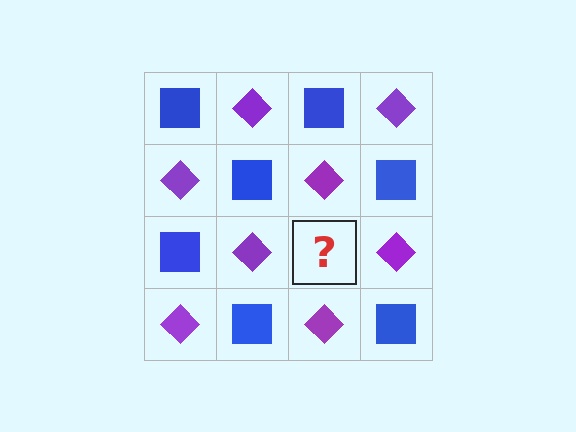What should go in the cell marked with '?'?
The missing cell should contain a blue square.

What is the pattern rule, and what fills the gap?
The rule is that it alternates blue square and purple diamond in a checkerboard pattern. The gap should be filled with a blue square.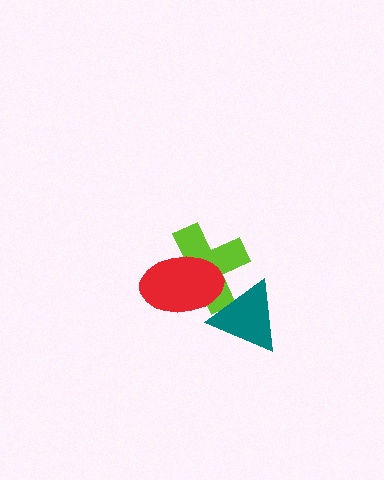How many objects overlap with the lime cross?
2 objects overlap with the lime cross.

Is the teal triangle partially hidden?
No, no other shape covers it.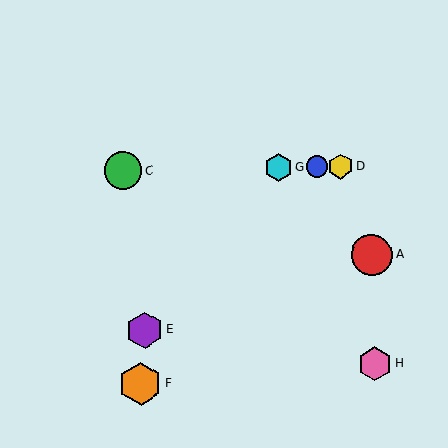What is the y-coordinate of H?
Object H is at y≈364.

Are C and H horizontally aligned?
No, C is at y≈171 and H is at y≈364.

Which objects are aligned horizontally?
Objects B, C, D, G are aligned horizontally.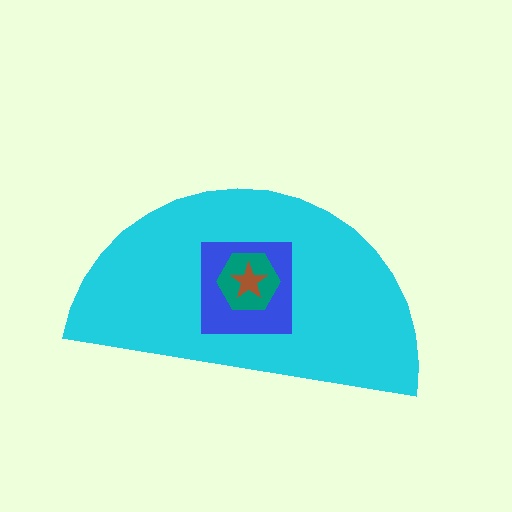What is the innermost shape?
The brown star.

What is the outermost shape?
The cyan semicircle.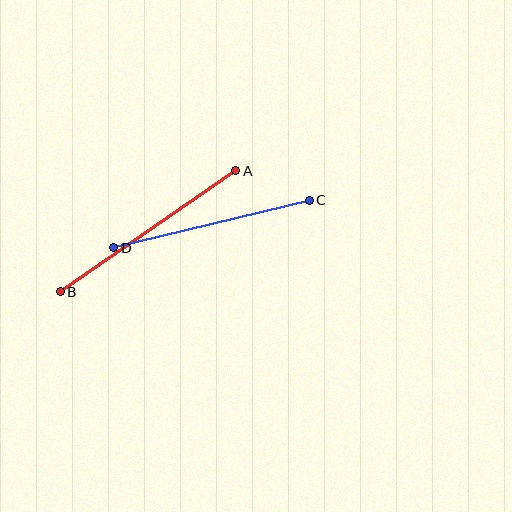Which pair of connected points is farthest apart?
Points A and B are farthest apart.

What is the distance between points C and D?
The distance is approximately 201 pixels.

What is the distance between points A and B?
The distance is approximately 213 pixels.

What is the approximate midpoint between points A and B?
The midpoint is at approximately (148, 231) pixels.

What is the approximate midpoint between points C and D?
The midpoint is at approximately (211, 224) pixels.